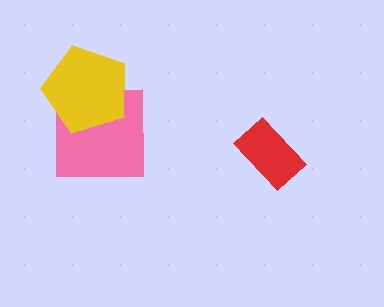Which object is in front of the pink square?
The yellow pentagon is in front of the pink square.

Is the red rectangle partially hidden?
No, no other shape covers it.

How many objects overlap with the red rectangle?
0 objects overlap with the red rectangle.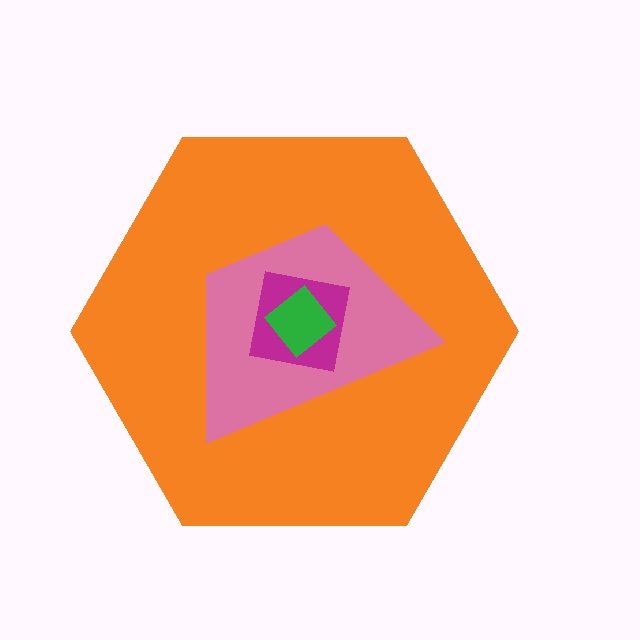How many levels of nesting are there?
4.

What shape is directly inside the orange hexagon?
The pink trapezoid.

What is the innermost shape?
The green diamond.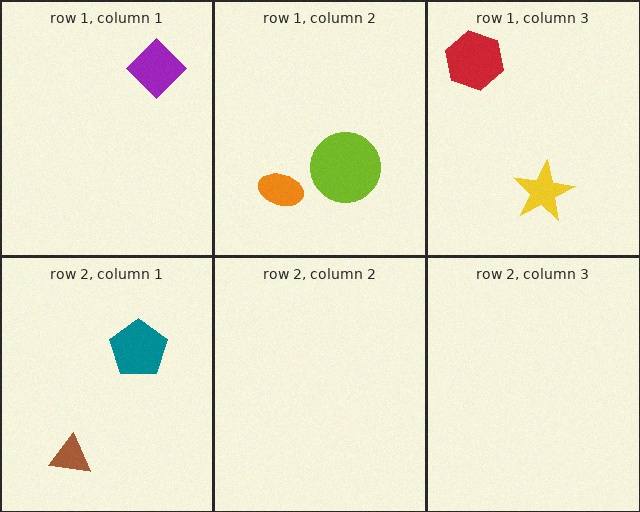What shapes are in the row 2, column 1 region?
The brown triangle, the teal pentagon.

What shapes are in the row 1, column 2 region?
The orange ellipse, the lime circle.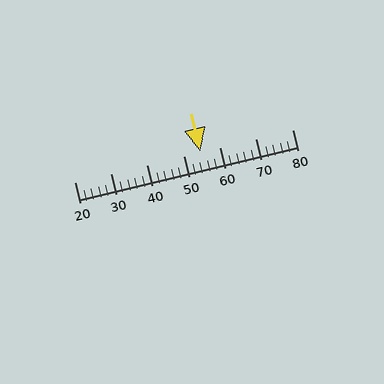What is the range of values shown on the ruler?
The ruler shows values from 20 to 80.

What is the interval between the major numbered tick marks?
The major tick marks are spaced 10 units apart.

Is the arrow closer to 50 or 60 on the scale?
The arrow is closer to 50.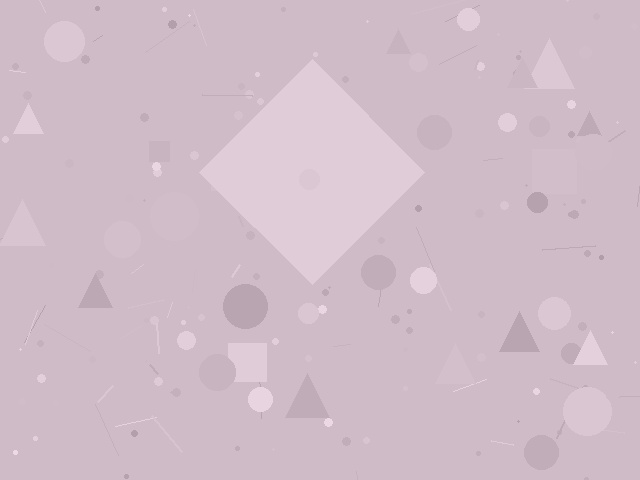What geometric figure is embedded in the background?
A diamond is embedded in the background.